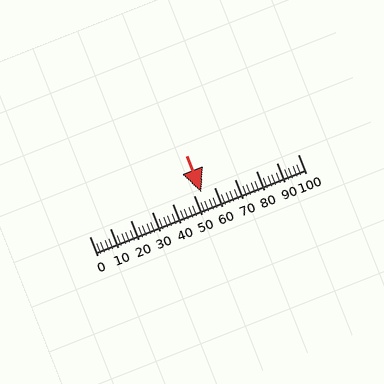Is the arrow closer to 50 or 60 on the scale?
The arrow is closer to 50.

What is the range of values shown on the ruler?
The ruler shows values from 0 to 100.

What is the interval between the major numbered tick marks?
The major tick marks are spaced 10 units apart.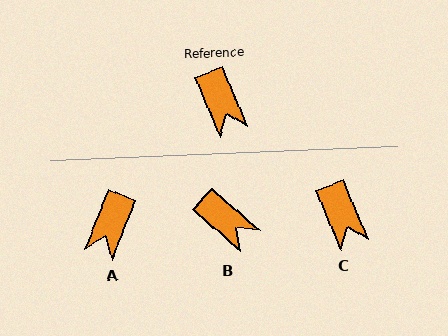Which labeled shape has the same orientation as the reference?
C.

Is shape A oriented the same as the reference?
No, it is off by about 44 degrees.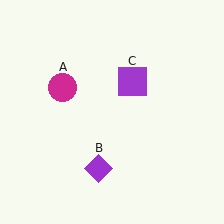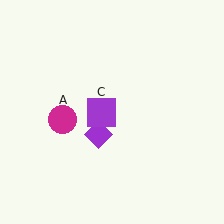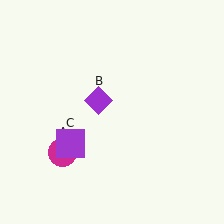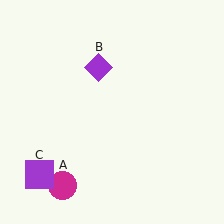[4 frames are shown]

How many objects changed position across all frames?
3 objects changed position: magenta circle (object A), purple diamond (object B), purple square (object C).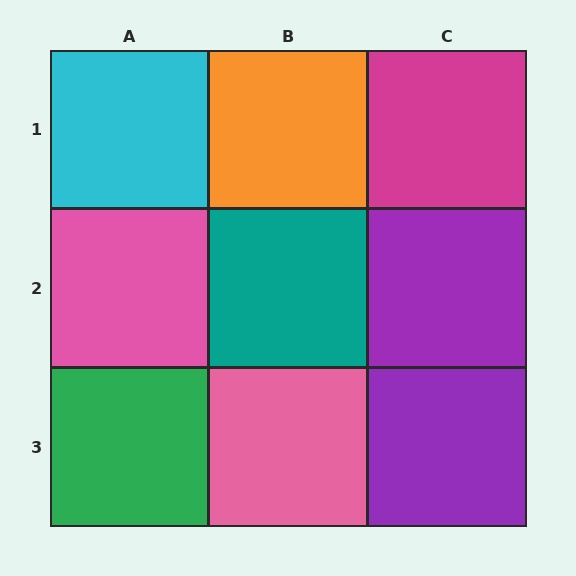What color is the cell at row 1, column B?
Orange.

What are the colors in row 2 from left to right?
Pink, teal, purple.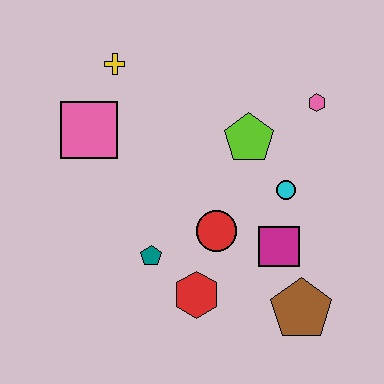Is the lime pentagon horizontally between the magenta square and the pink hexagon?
No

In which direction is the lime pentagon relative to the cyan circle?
The lime pentagon is above the cyan circle.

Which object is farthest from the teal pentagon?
The pink hexagon is farthest from the teal pentagon.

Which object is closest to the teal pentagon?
The red hexagon is closest to the teal pentagon.